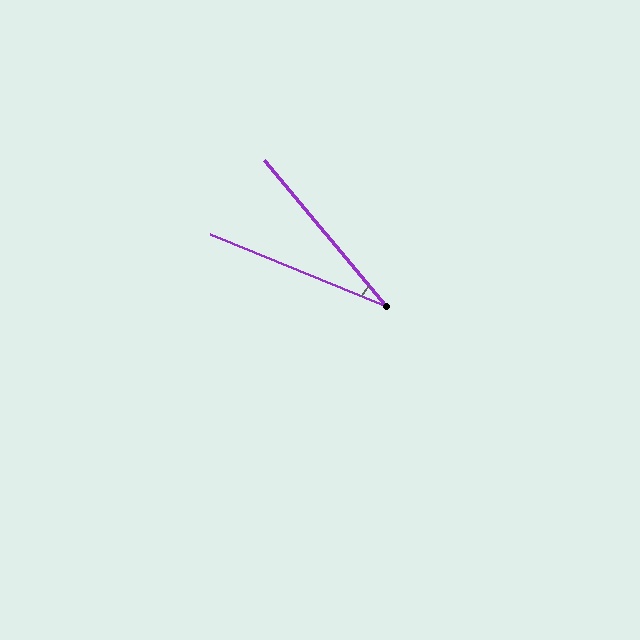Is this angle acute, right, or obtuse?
It is acute.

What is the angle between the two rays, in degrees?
Approximately 28 degrees.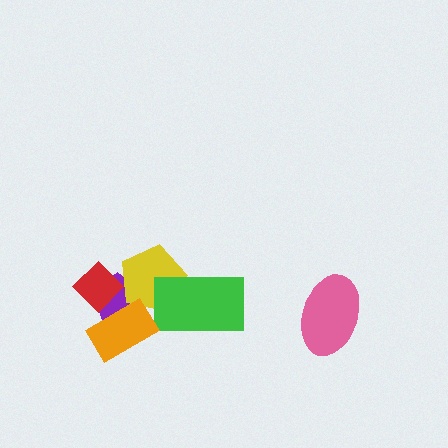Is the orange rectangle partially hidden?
Yes, it is partially covered by another shape.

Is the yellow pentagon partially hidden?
Yes, it is partially covered by another shape.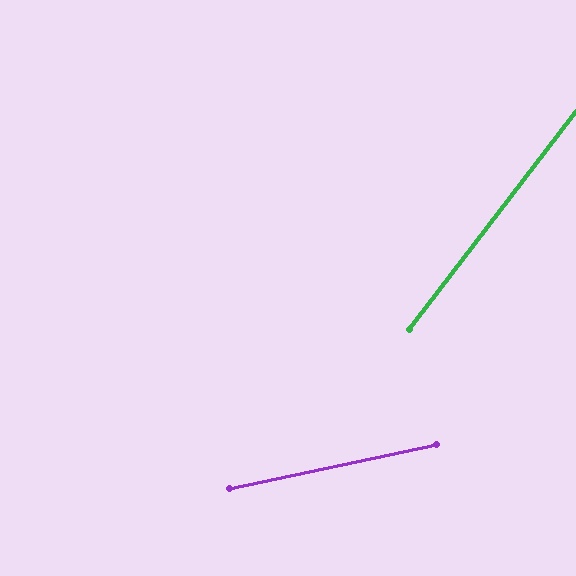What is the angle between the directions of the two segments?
Approximately 41 degrees.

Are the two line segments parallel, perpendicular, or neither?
Neither parallel nor perpendicular — they differ by about 41°.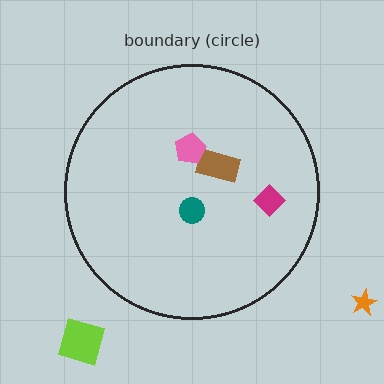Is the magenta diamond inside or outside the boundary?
Inside.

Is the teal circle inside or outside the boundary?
Inside.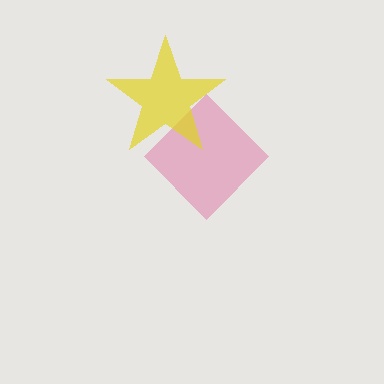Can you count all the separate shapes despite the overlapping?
Yes, there are 2 separate shapes.